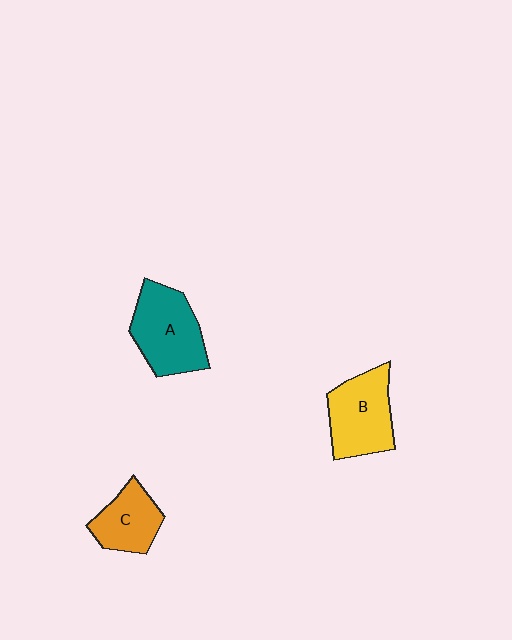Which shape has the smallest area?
Shape C (orange).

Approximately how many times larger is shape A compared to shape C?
Approximately 1.5 times.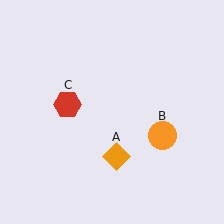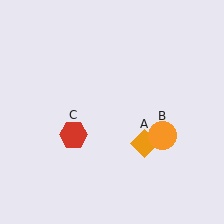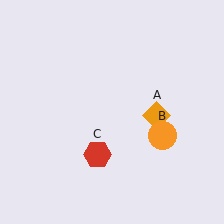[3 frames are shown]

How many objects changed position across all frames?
2 objects changed position: orange diamond (object A), red hexagon (object C).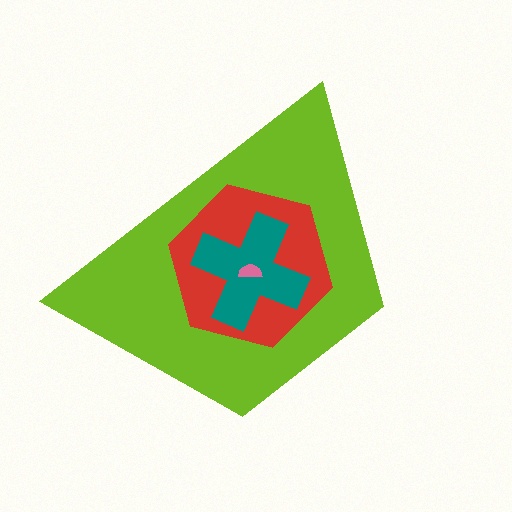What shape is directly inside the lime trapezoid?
The red hexagon.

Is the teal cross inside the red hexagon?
Yes.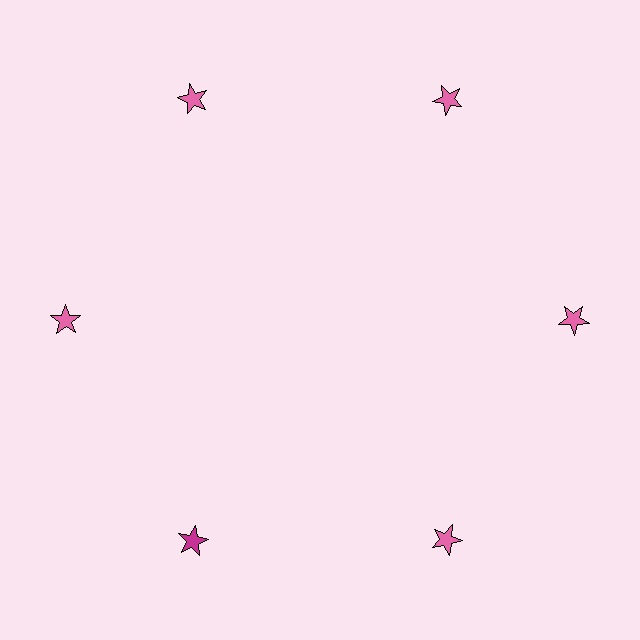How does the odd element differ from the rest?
It has a different color: magenta instead of pink.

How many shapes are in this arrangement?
There are 6 shapes arranged in a ring pattern.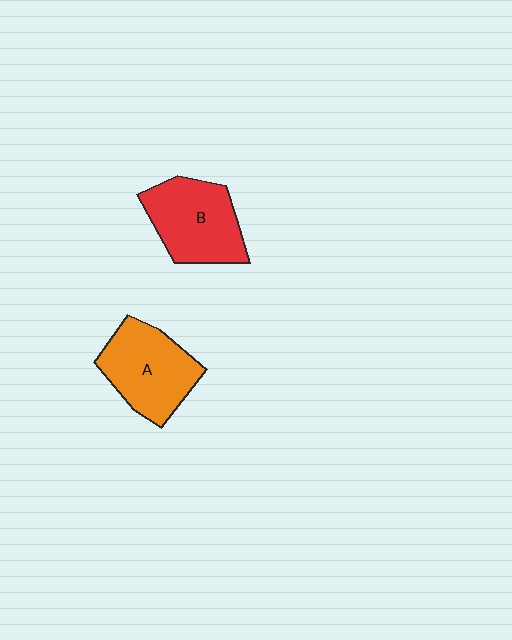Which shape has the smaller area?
Shape B (red).